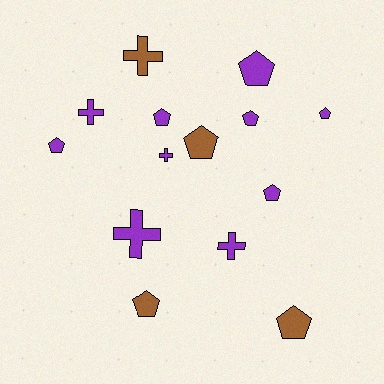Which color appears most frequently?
Purple, with 10 objects.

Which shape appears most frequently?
Pentagon, with 9 objects.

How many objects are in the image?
There are 14 objects.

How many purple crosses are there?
There are 4 purple crosses.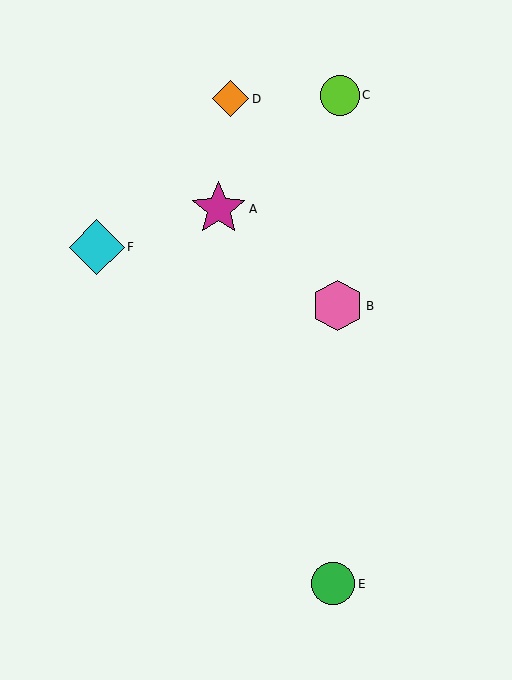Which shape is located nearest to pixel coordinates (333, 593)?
The green circle (labeled E) at (333, 584) is nearest to that location.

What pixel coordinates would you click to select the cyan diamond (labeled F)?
Click at (97, 247) to select the cyan diamond F.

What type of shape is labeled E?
Shape E is a green circle.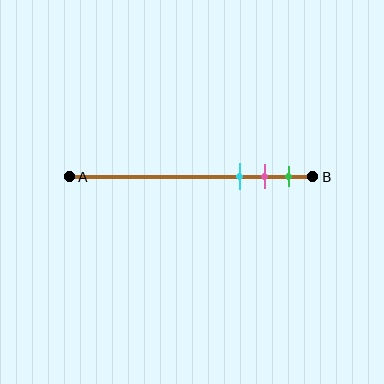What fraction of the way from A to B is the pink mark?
The pink mark is approximately 80% (0.8) of the way from A to B.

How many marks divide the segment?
There are 3 marks dividing the segment.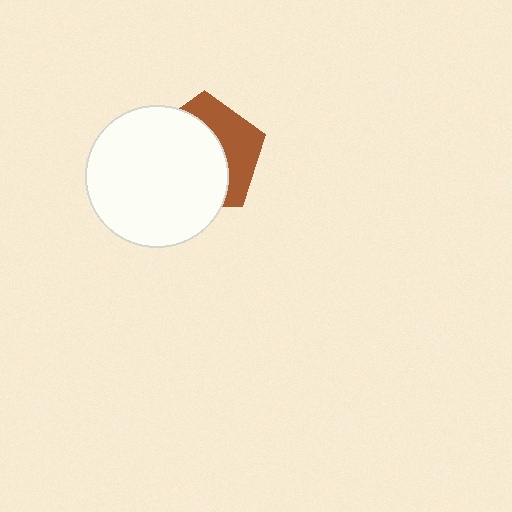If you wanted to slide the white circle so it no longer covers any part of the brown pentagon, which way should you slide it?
Slide it left — that is the most direct way to separate the two shapes.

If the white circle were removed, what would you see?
You would see the complete brown pentagon.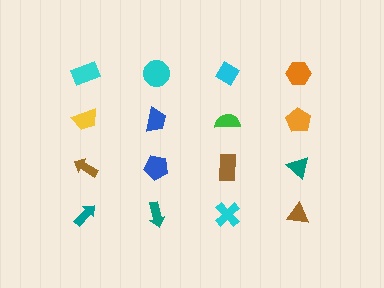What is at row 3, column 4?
A teal triangle.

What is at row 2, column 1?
A yellow trapezoid.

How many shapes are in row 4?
4 shapes.